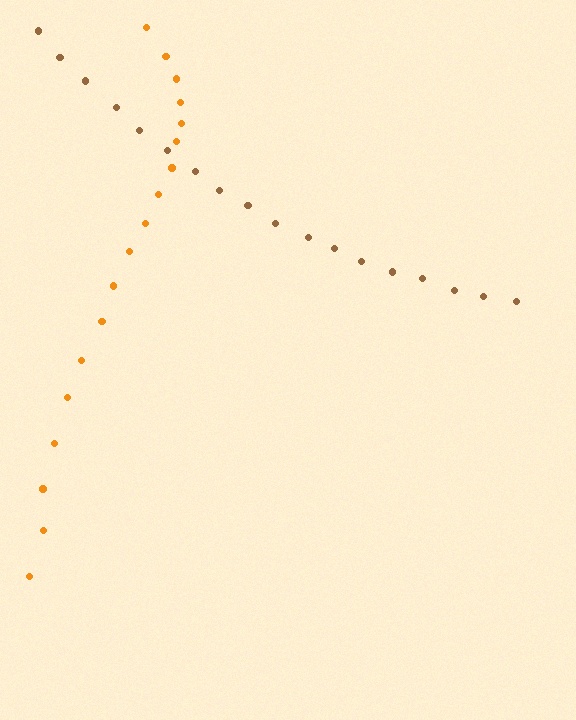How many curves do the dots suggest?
There are 2 distinct paths.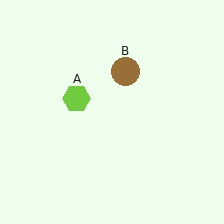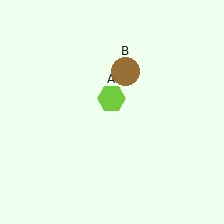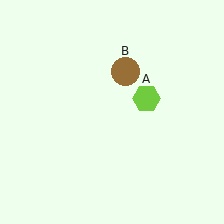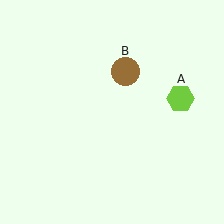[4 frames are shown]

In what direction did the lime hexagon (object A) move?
The lime hexagon (object A) moved right.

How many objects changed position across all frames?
1 object changed position: lime hexagon (object A).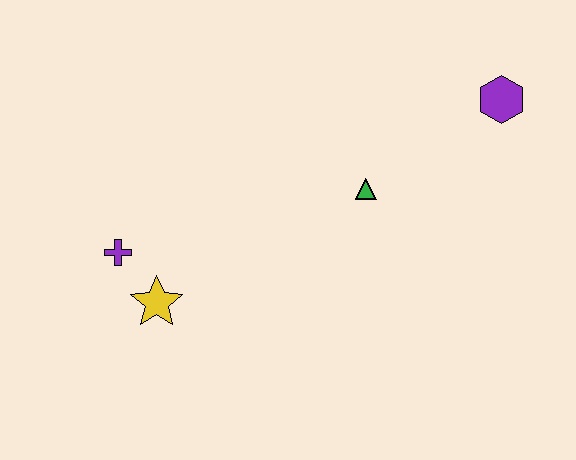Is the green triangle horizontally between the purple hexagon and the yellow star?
Yes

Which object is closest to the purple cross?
The yellow star is closest to the purple cross.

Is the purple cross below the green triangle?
Yes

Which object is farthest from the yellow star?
The purple hexagon is farthest from the yellow star.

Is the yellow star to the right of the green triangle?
No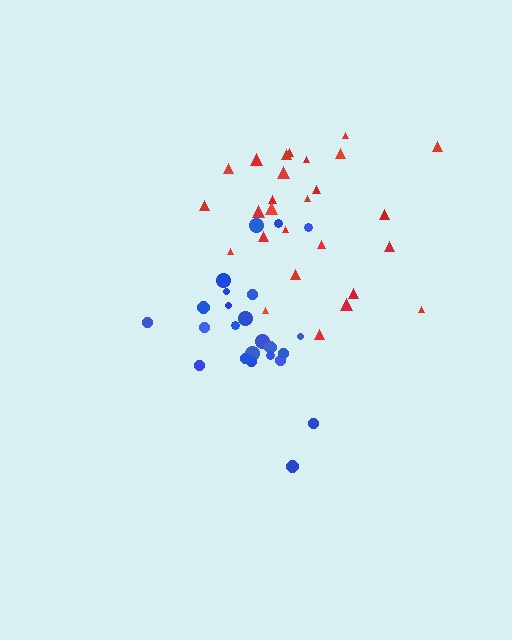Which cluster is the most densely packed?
Blue.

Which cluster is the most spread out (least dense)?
Red.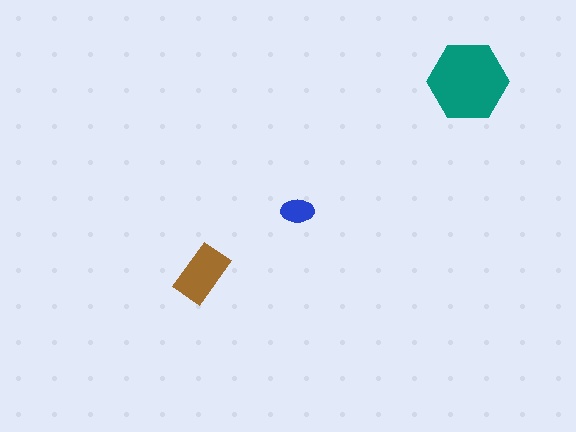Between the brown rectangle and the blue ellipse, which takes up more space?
The brown rectangle.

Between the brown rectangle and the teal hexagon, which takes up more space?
The teal hexagon.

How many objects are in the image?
There are 3 objects in the image.